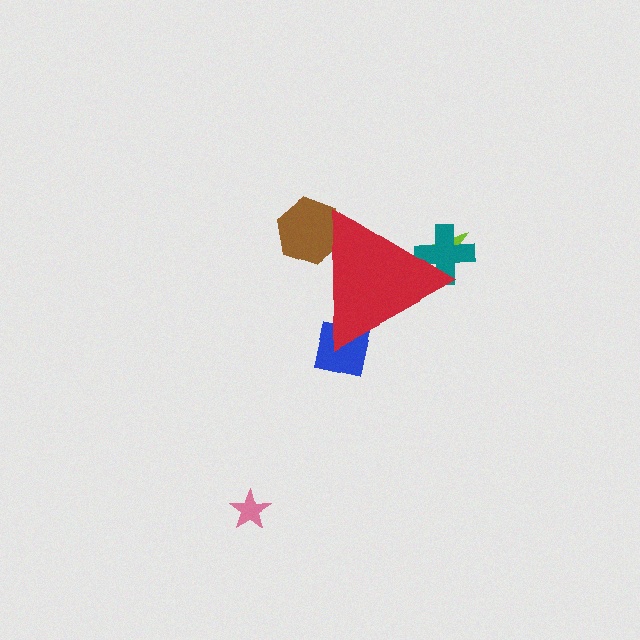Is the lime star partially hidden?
Yes, the lime star is partially hidden behind the red triangle.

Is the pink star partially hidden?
No, the pink star is fully visible.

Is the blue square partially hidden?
Yes, the blue square is partially hidden behind the red triangle.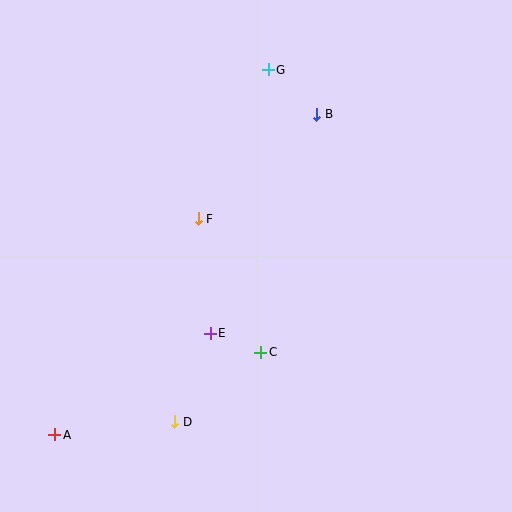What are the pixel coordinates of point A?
Point A is at (55, 435).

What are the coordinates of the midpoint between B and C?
The midpoint between B and C is at (289, 233).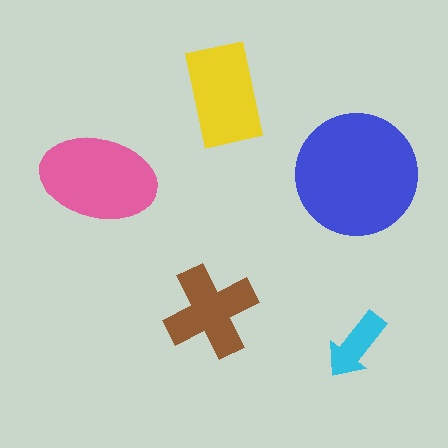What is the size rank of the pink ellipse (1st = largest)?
2nd.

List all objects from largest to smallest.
The blue circle, the pink ellipse, the yellow rectangle, the brown cross, the cyan arrow.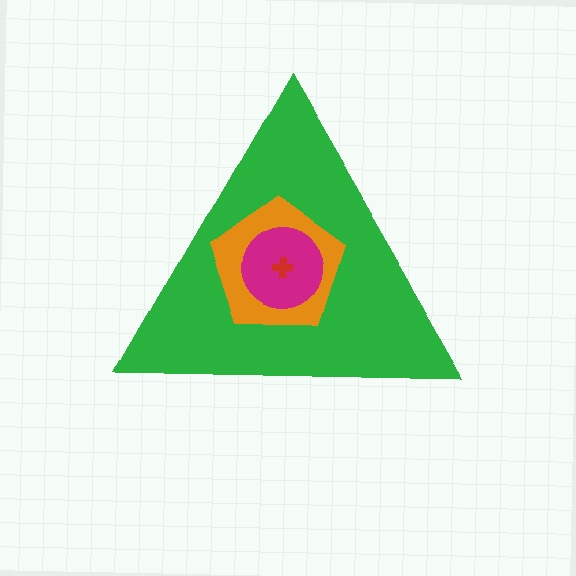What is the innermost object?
The red cross.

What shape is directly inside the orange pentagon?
The magenta circle.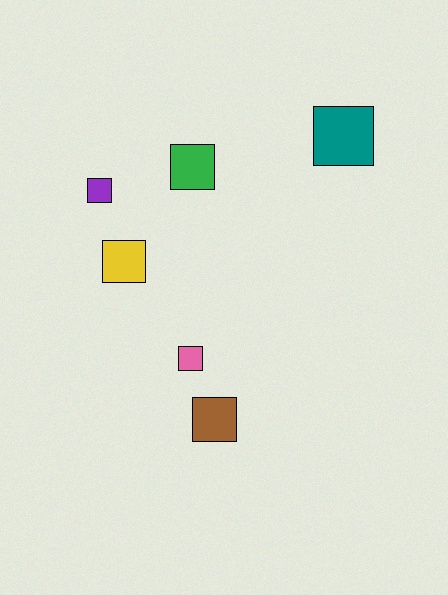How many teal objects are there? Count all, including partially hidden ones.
There is 1 teal object.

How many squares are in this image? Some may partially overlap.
There are 6 squares.